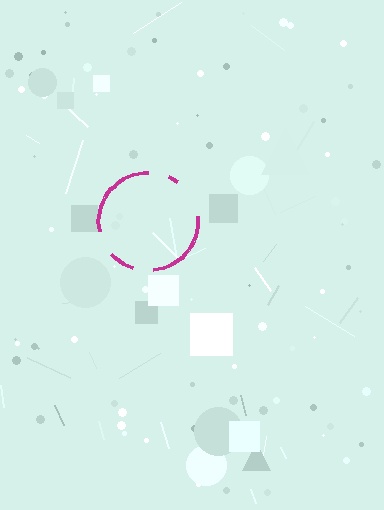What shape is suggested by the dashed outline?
The dashed outline suggests a circle.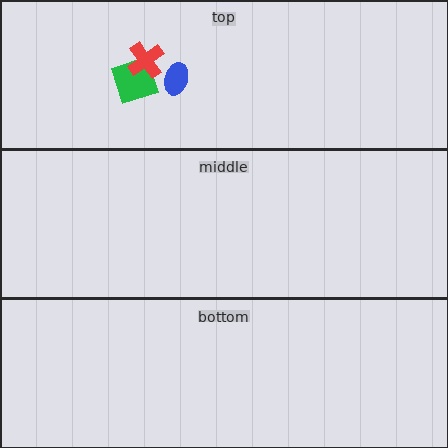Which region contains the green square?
The top region.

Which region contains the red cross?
The top region.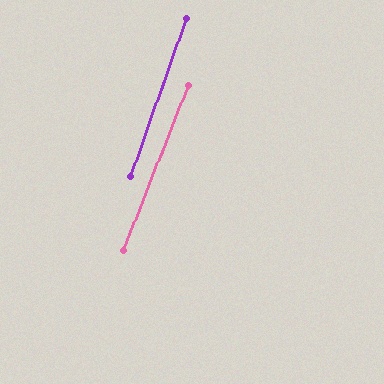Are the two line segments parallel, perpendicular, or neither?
Parallel — their directions differ by only 1.9°.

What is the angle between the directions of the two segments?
Approximately 2 degrees.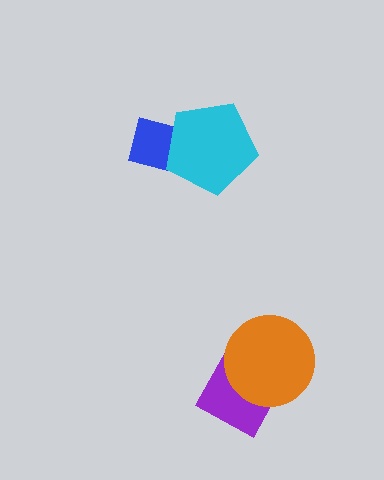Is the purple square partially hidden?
Yes, it is partially covered by another shape.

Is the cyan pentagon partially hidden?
No, no other shape covers it.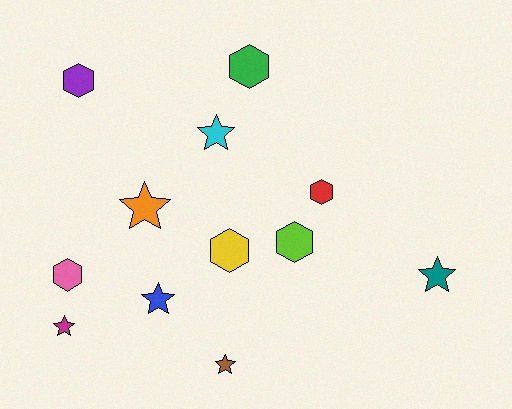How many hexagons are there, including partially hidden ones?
There are 6 hexagons.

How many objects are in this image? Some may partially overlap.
There are 12 objects.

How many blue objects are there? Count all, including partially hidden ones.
There is 1 blue object.